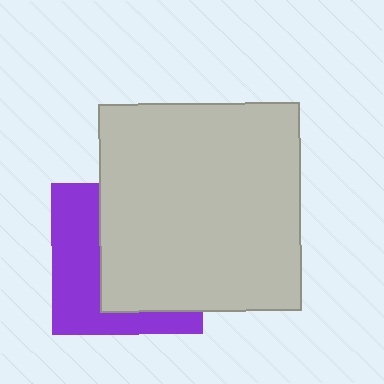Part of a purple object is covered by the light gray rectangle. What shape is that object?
It is a square.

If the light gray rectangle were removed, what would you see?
You would see the complete purple square.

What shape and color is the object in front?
The object in front is a light gray rectangle.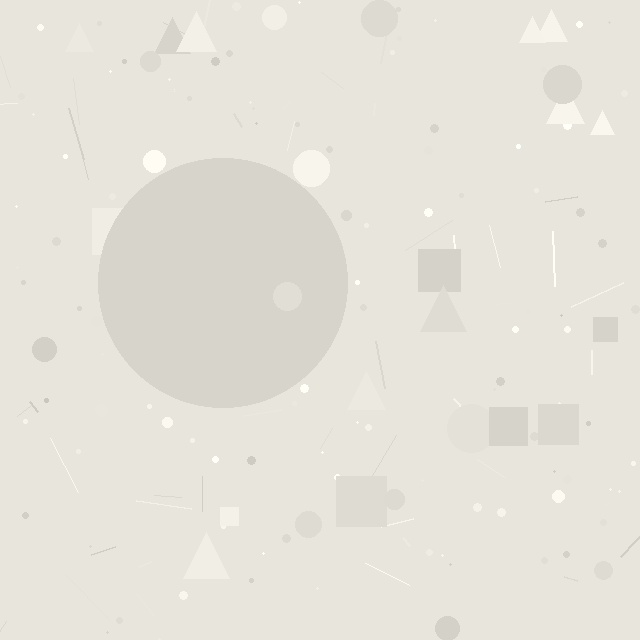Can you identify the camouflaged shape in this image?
The camouflaged shape is a circle.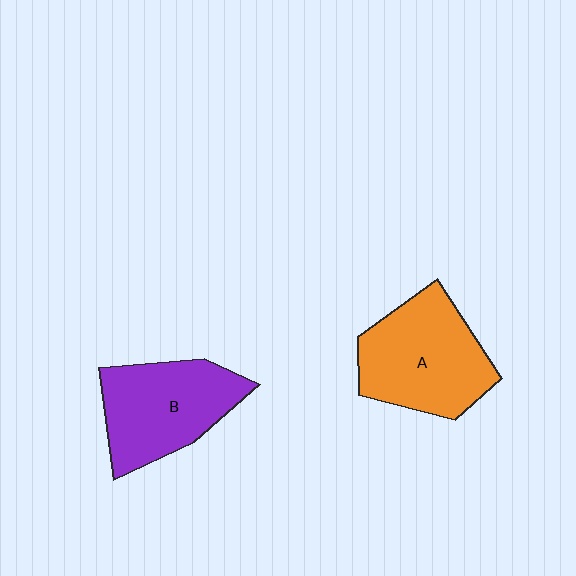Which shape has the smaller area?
Shape B (purple).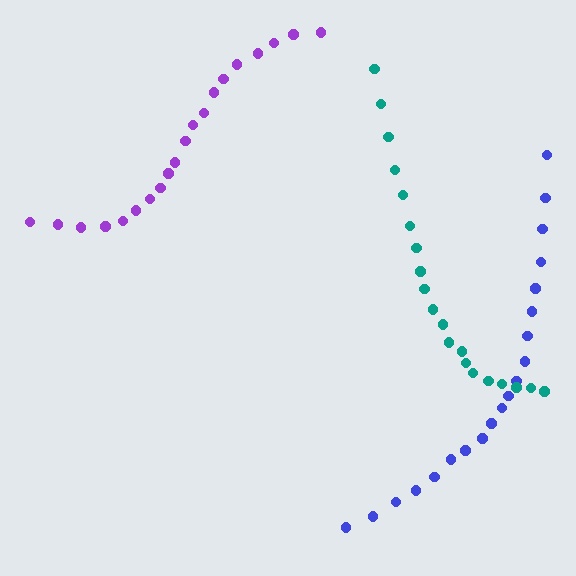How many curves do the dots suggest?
There are 3 distinct paths.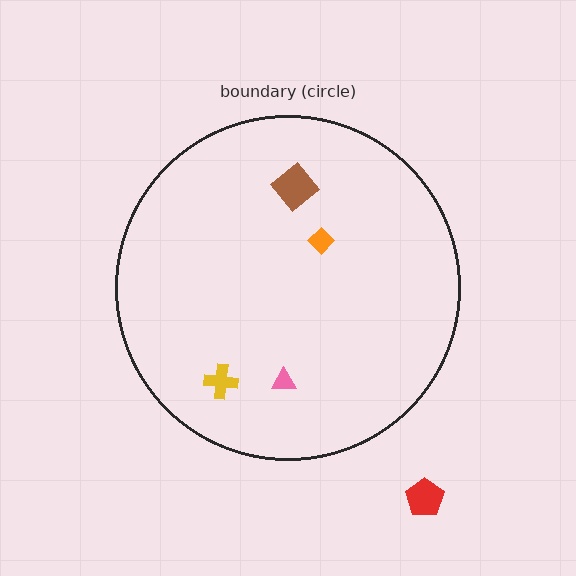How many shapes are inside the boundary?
4 inside, 1 outside.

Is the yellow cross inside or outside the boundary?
Inside.